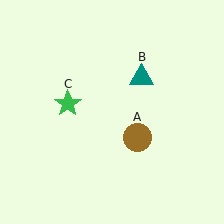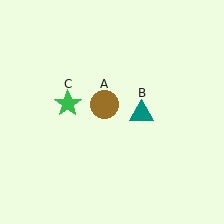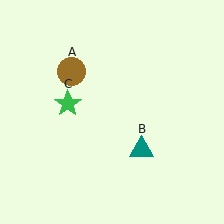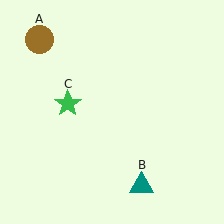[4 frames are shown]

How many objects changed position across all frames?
2 objects changed position: brown circle (object A), teal triangle (object B).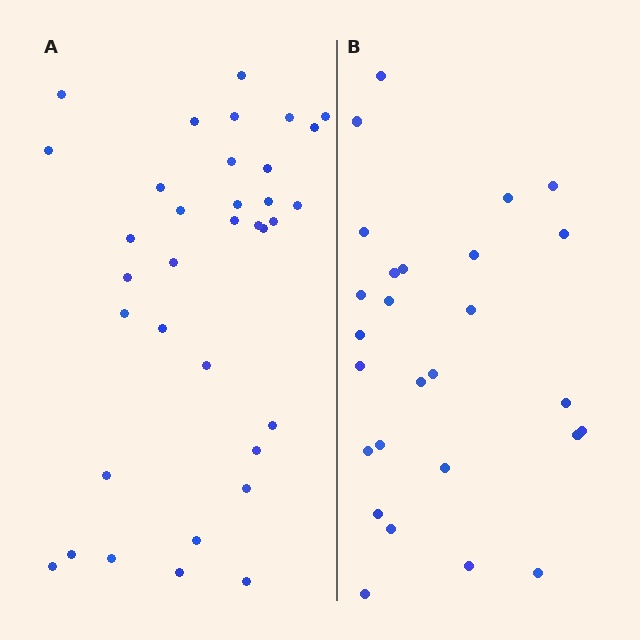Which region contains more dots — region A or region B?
Region A (the left region) has more dots.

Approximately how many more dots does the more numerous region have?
Region A has roughly 8 or so more dots than region B.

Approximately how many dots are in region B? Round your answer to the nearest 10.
About 30 dots. (The exact count is 27, which rounds to 30.)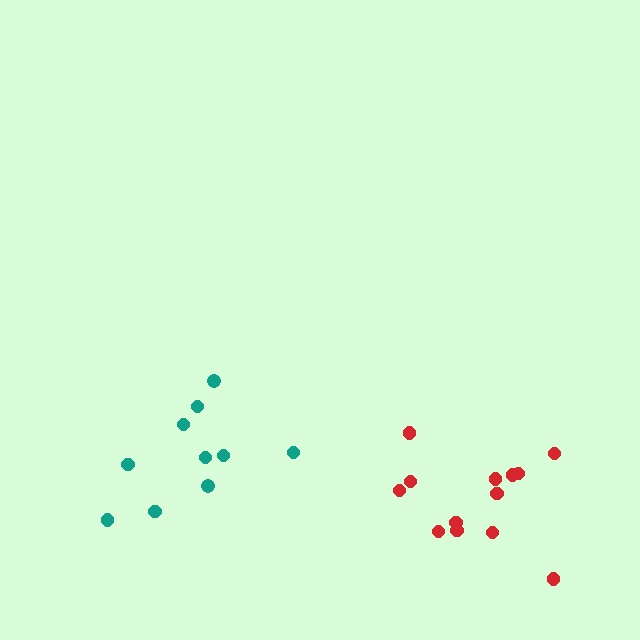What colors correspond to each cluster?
The clusters are colored: teal, red.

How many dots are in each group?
Group 1: 10 dots, Group 2: 13 dots (23 total).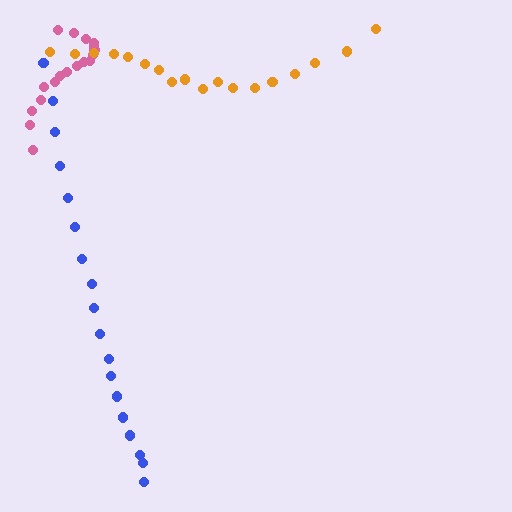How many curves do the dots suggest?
There are 3 distinct paths.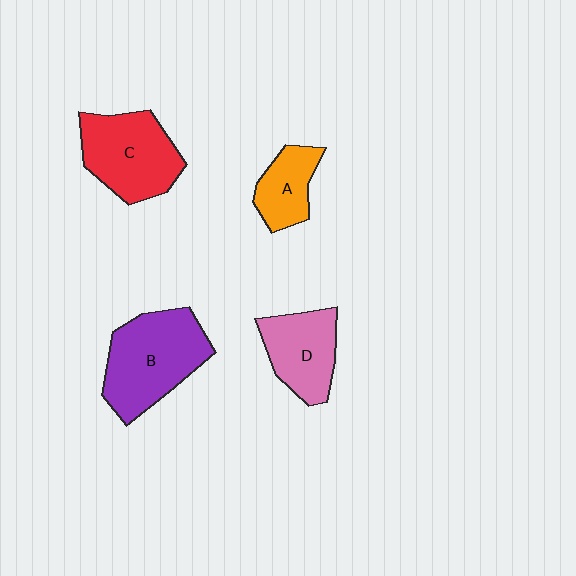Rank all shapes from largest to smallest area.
From largest to smallest: B (purple), C (red), D (pink), A (orange).